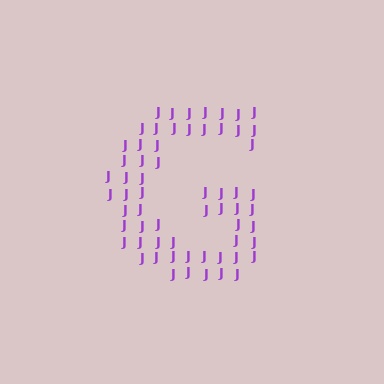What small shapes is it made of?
It is made of small letter J's.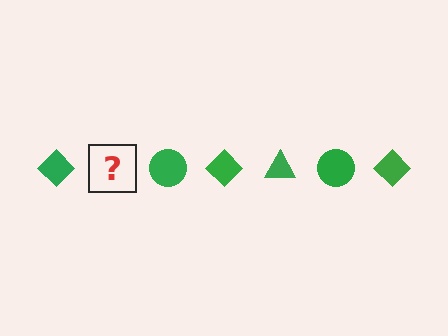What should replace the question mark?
The question mark should be replaced with a green triangle.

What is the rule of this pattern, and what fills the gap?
The rule is that the pattern cycles through diamond, triangle, circle shapes in green. The gap should be filled with a green triangle.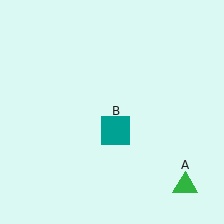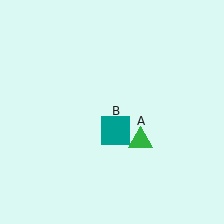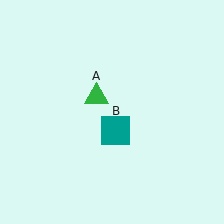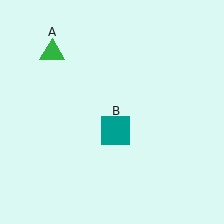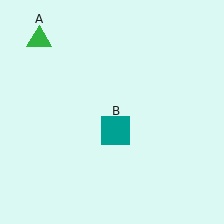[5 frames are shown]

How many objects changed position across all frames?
1 object changed position: green triangle (object A).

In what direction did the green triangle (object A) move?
The green triangle (object A) moved up and to the left.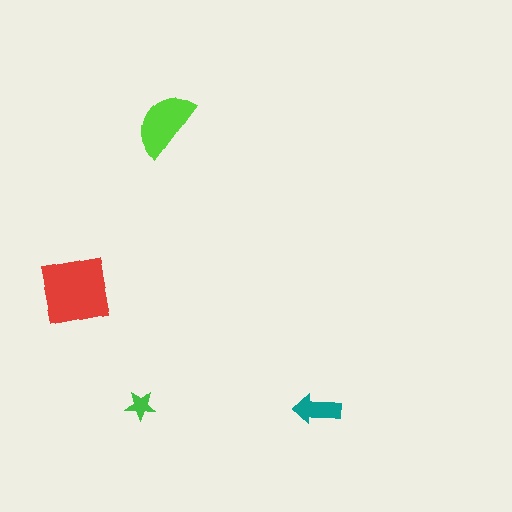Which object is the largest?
The red square.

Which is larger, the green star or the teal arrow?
The teal arrow.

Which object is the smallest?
The green star.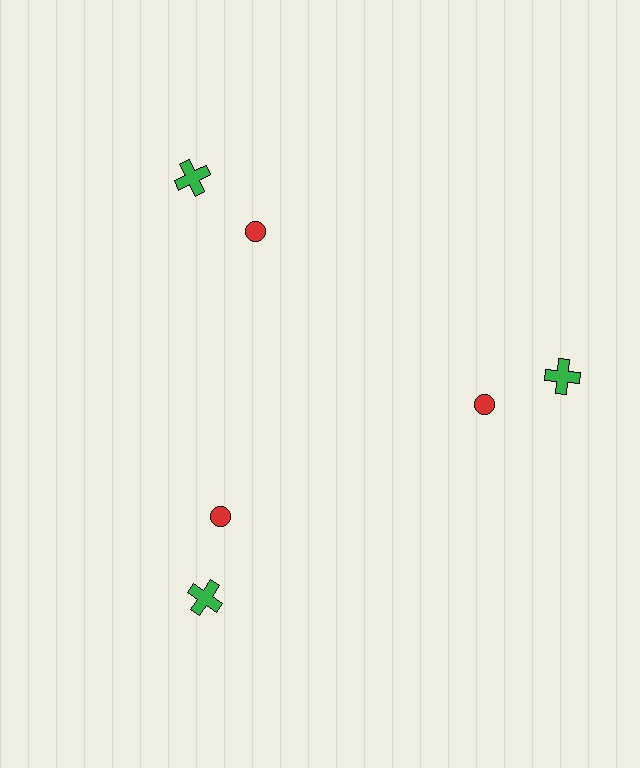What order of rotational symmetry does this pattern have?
This pattern has 3-fold rotational symmetry.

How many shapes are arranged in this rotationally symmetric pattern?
There are 6 shapes, arranged in 3 groups of 2.